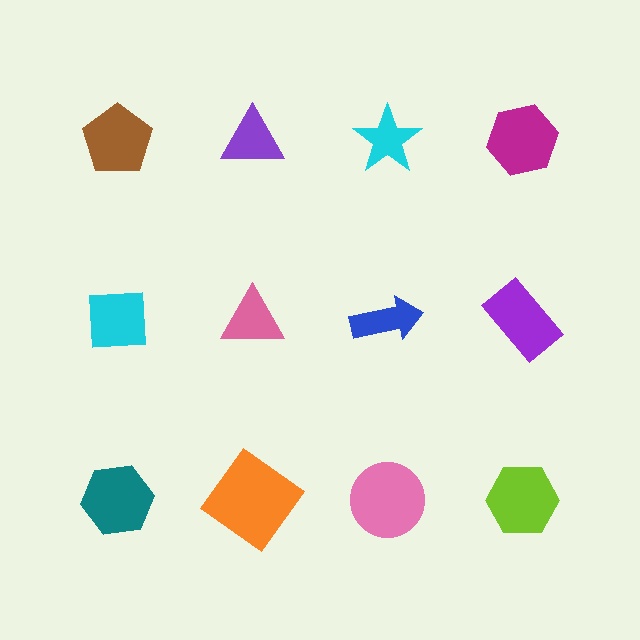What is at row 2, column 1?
A cyan square.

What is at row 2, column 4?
A purple rectangle.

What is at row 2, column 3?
A blue arrow.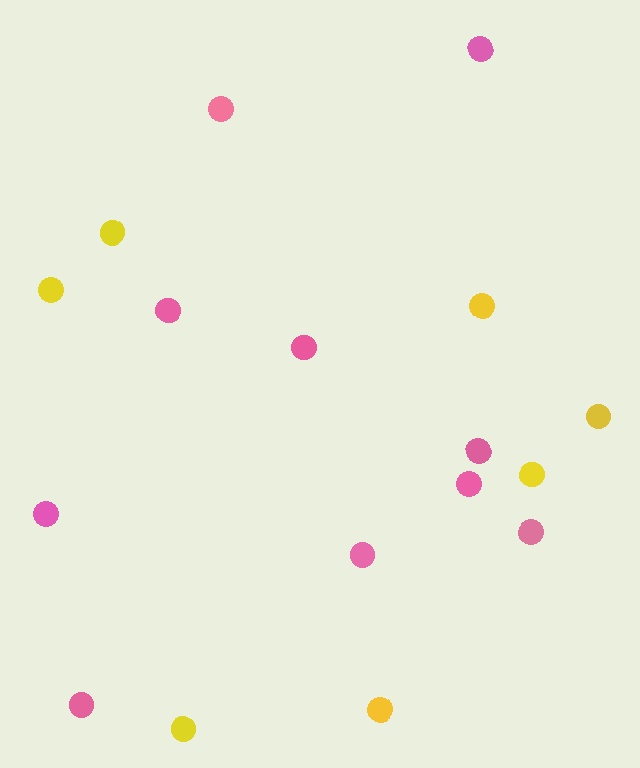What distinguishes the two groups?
There are 2 groups: one group of pink circles (10) and one group of yellow circles (7).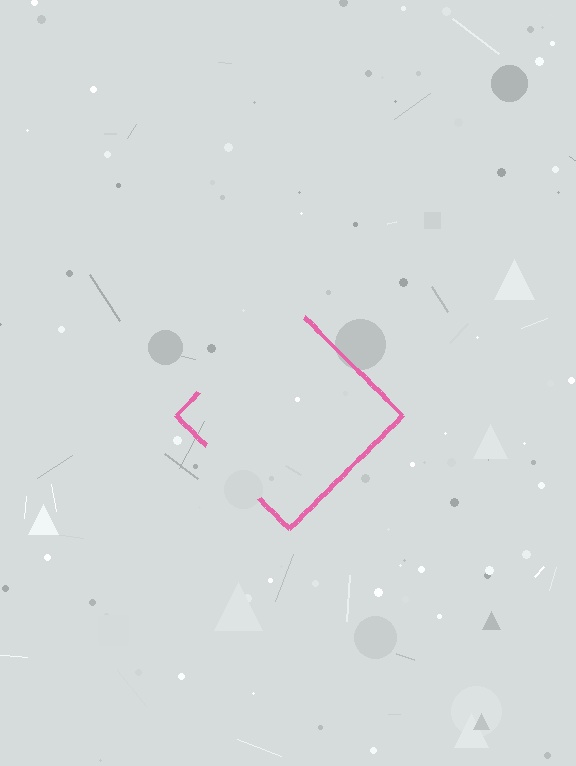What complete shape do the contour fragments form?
The contour fragments form a diamond.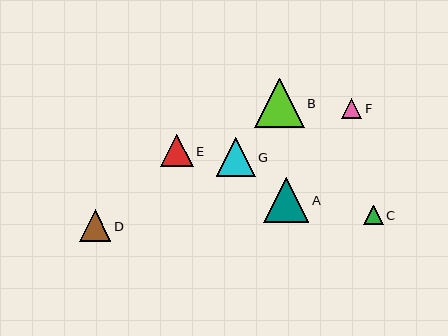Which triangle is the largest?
Triangle B is the largest with a size of approximately 50 pixels.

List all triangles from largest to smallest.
From largest to smallest: B, A, G, E, D, F, C.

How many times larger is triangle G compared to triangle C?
Triangle G is approximately 2.0 times the size of triangle C.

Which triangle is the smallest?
Triangle C is the smallest with a size of approximately 20 pixels.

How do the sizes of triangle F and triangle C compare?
Triangle F and triangle C are approximately the same size.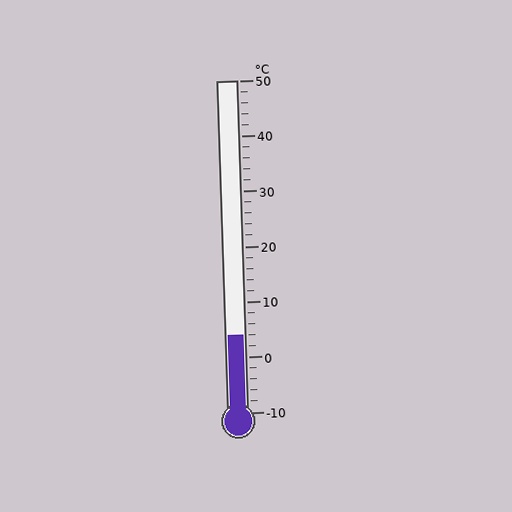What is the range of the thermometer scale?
The thermometer scale ranges from -10°C to 50°C.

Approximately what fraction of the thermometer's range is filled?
The thermometer is filled to approximately 25% of its range.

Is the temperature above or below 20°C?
The temperature is below 20°C.